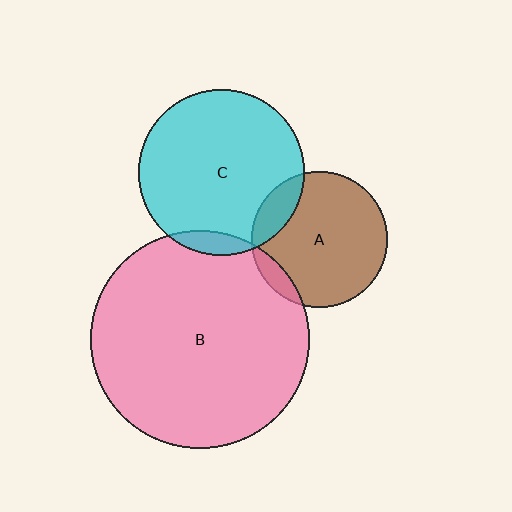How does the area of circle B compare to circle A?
Approximately 2.6 times.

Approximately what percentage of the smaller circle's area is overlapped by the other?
Approximately 10%.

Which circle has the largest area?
Circle B (pink).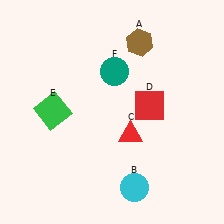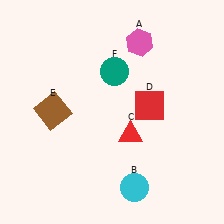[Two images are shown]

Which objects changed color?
A changed from brown to pink. E changed from green to brown.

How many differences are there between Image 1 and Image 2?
There are 2 differences between the two images.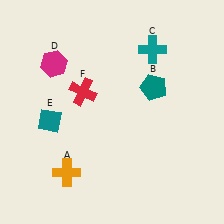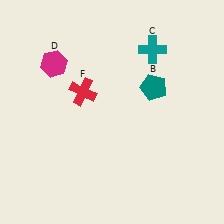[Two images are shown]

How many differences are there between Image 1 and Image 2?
There are 2 differences between the two images.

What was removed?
The teal diamond (E), the orange cross (A) were removed in Image 2.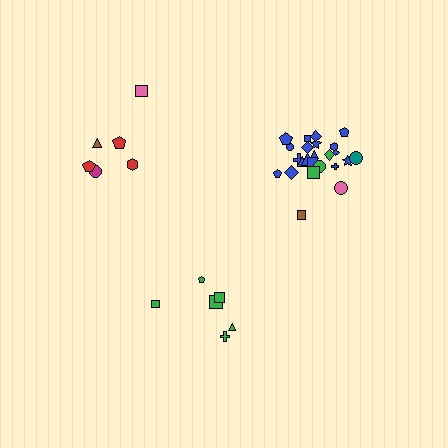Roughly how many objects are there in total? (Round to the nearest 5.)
Roughly 35 objects in total.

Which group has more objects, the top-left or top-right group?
The top-right group.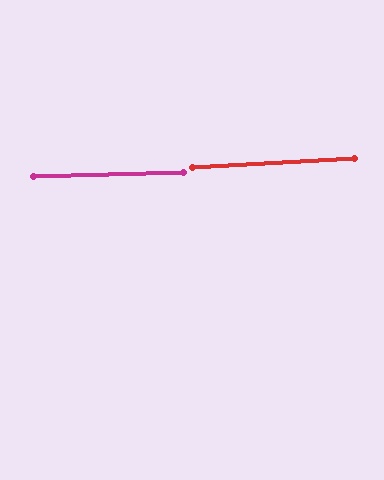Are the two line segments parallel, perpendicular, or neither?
Parallel — their directions differ by only 1.5°.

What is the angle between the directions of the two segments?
Approximately 1 degree.